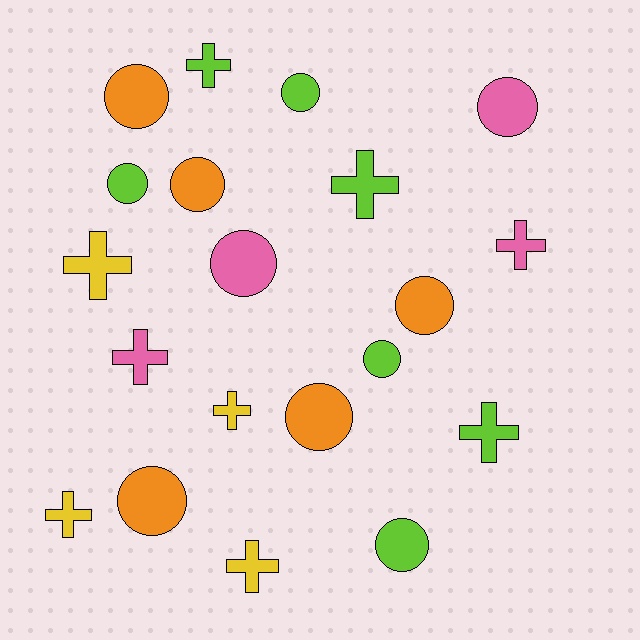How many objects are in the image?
There are 20 objects.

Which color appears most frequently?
Lime, with 7 objects.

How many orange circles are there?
There are 5 orange circles.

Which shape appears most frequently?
Circle, with 11 objects.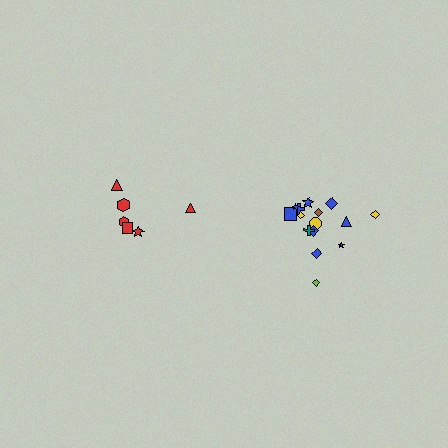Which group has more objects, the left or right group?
The right group.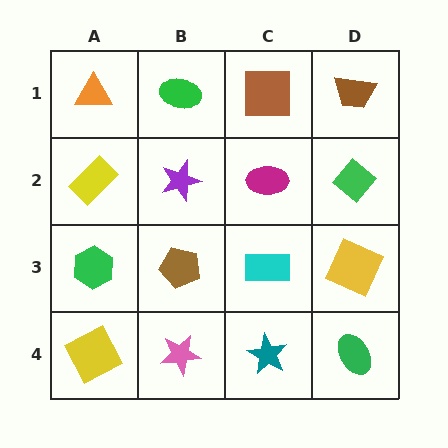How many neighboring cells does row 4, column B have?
3.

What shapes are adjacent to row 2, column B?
A green ellipse (row 1, column B), a brown pentagon (row 3, column B), a yellow rectangle (row 2, column A), a magenta ellipse (row 2, column C).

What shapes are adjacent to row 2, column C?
A brown square (row 1, column C), a cyan rectangle (row 3, column C), a purple star (row 2, column B), a green diamond (row 2, column D).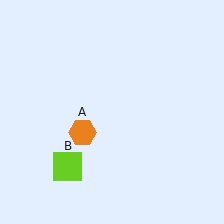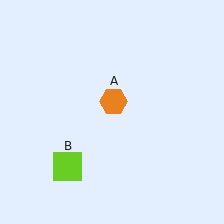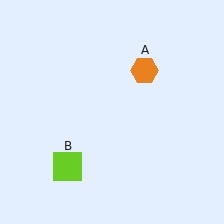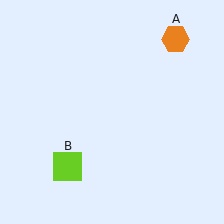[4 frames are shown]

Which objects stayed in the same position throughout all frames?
Lime square (object B) remained stationary.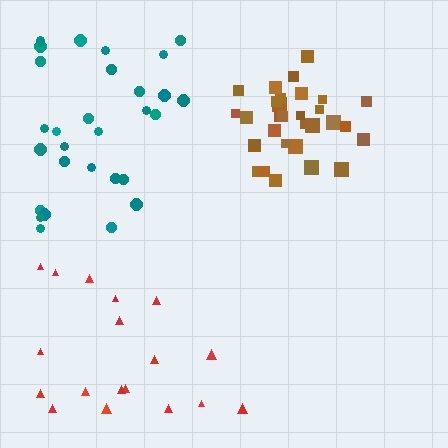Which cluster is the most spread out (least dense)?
Red.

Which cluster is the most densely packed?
Brown.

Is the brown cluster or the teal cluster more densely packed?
Brown.